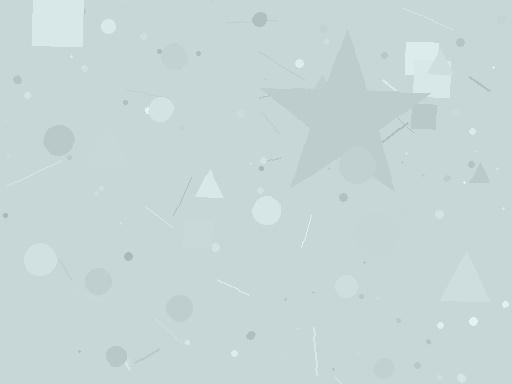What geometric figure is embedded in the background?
A star is embedded in the background.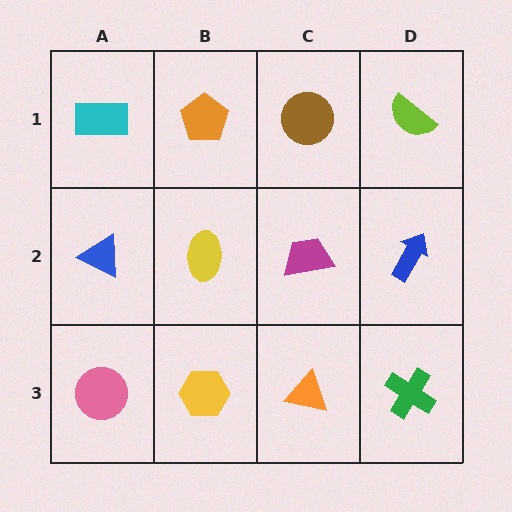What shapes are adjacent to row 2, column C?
A brown circle (row 1, column C), an orange triangle (row 3, column C), a yellow ellipse (row 2, column B), a blue arrow (row 2, column D).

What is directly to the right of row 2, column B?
A magenta trapezoid.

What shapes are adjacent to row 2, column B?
An orange pentagon (row 1, column B), a yellow hexagon (row 3, column B), a blue triangle (row 2, column A), a magenta trapezoid (row 2, column C).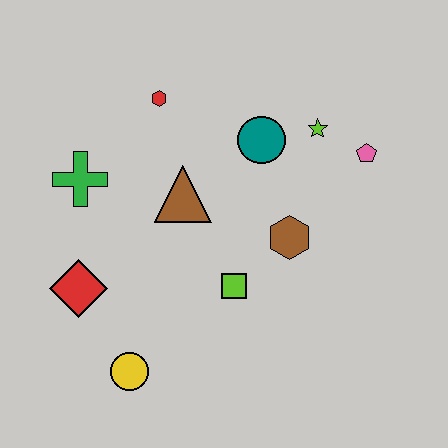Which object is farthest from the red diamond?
The pink pentagon is farthest from the red diamond.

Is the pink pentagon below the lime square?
No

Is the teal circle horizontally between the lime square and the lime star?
Yes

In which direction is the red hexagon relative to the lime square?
The red hexagon is above the lime square.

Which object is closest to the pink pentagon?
The lime star is closest to the pink pentagon.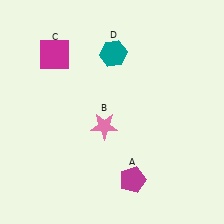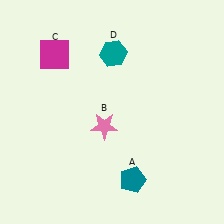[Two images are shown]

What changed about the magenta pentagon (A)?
In Image 1, A is magenta. In Image 2, it changed to teal.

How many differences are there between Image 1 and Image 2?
There is 1 difference between the two images.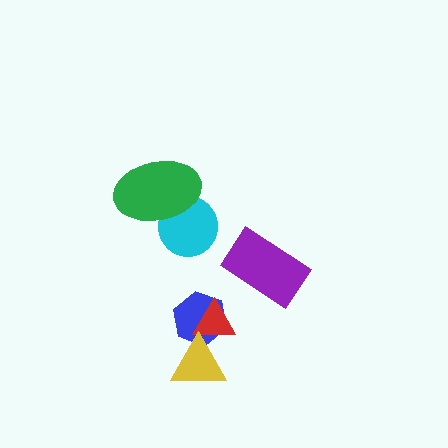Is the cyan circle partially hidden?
Yes, it is partially covered by another shape.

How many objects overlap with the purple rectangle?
0 objects overlap with the purple rectangle.